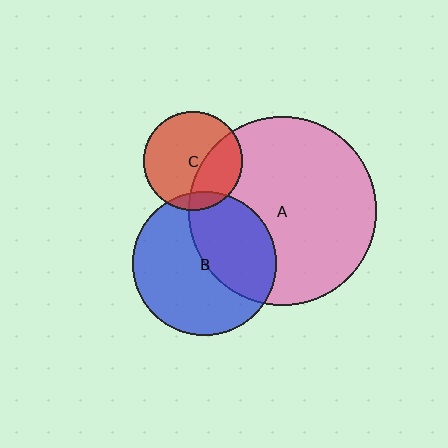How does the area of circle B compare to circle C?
Approximately 2.1 times.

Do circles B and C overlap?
Yes.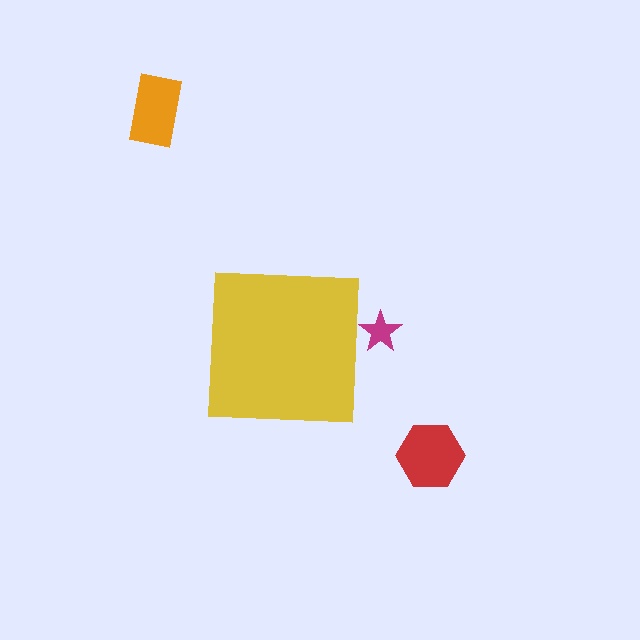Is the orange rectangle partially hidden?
No, the orange rectangle is fully visible.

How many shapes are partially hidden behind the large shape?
1 shape is partially hidden.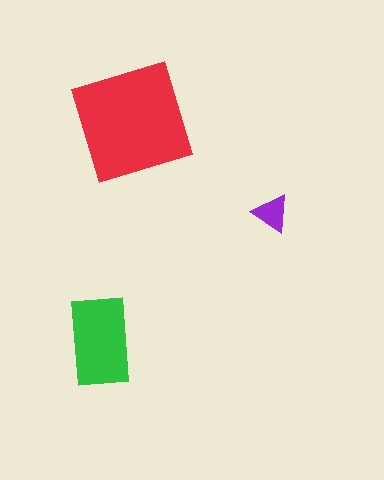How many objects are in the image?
There are 3 objects in the image.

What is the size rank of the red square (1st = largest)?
1st.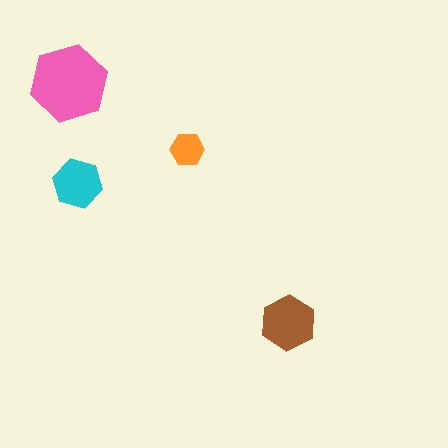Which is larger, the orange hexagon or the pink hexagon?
The pink one.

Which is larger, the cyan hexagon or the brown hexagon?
The brown one.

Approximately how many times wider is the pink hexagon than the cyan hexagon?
About 1.5 times wider.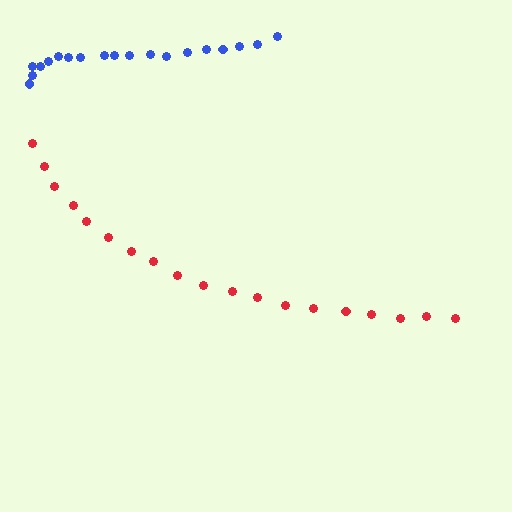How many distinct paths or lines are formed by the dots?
There are 2 distinct paths.